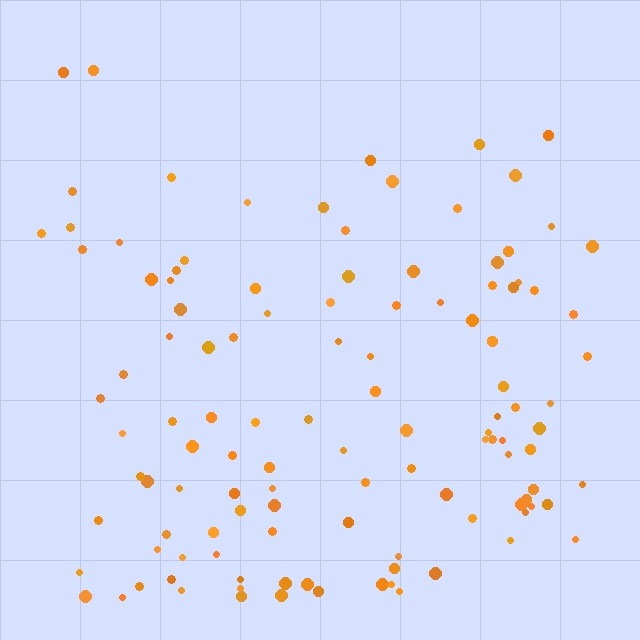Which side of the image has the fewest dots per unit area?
The top.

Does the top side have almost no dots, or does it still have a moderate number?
Still a moderate number, just noticeably fewer than the bottom.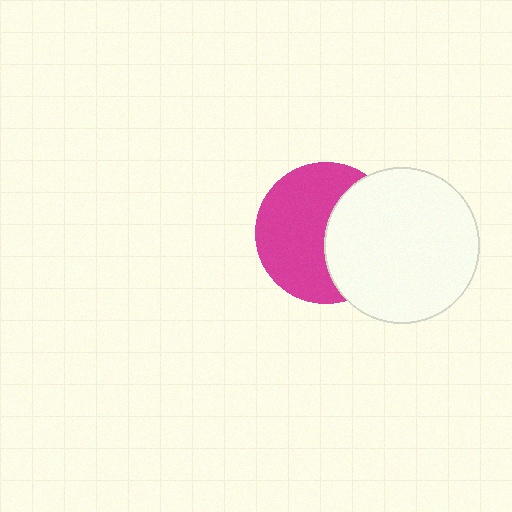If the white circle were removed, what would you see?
You would see the complete magenta circle.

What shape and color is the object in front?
The object in front is a white circle.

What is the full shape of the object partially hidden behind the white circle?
The partially hidden object is a magenta circle.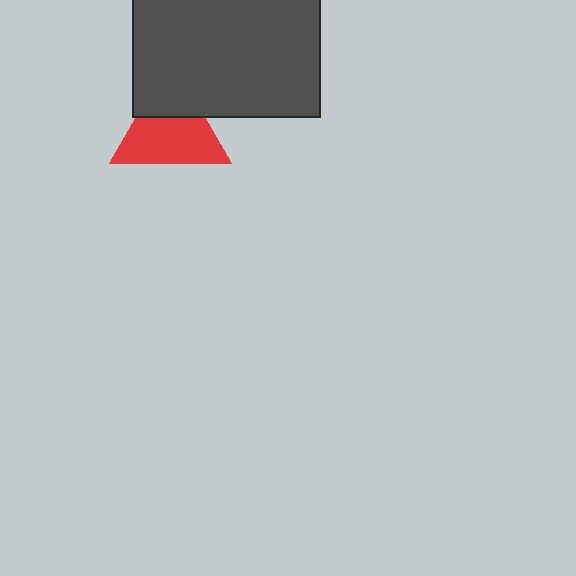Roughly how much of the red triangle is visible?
Most of it is visible (roughly 67%).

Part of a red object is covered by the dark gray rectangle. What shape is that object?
It is a triangle.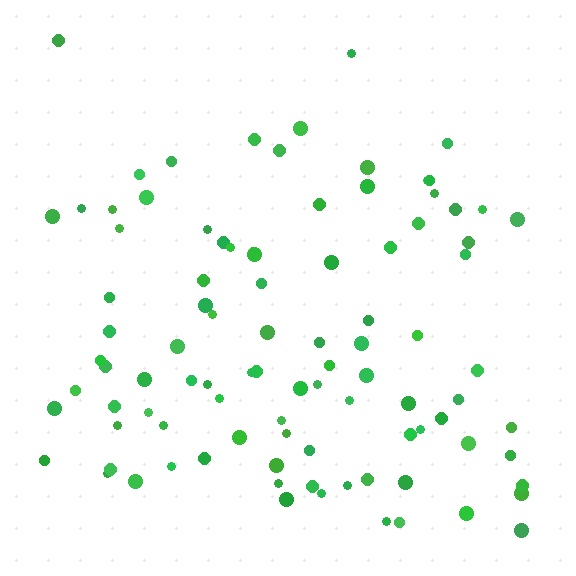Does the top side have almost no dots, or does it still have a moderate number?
Still a moderate number, just noticeably fewer than the bottom.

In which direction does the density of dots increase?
From top to bottom, with the bottom side densest.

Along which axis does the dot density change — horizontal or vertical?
Vertical.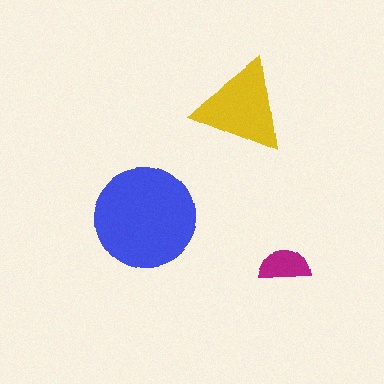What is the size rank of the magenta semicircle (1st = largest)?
3rd.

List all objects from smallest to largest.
The magenta semicircle, the yellow triangle, the blue circle.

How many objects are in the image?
There are 3 objects in the image.